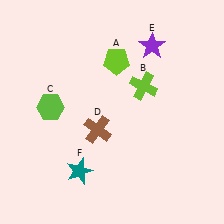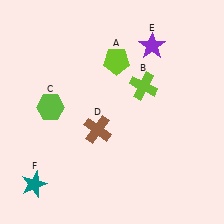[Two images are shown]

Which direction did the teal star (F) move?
The teal star (F) moved left.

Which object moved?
The teal star (F) moved left.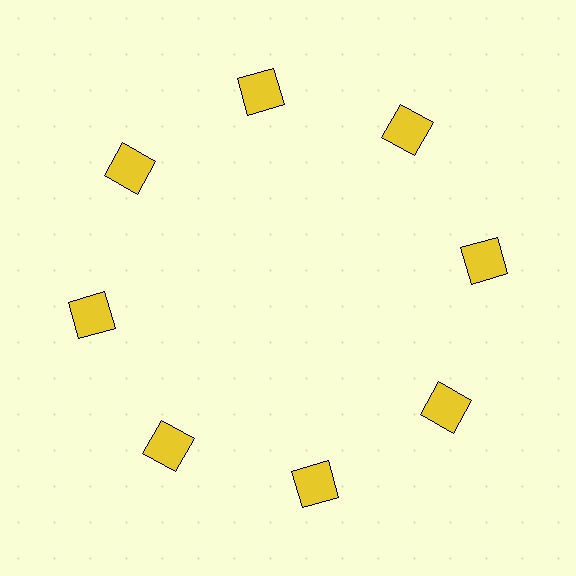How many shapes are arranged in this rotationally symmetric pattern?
There are 8 shapes, arranged in 8 groups of 1.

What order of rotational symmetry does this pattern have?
This pattern has 8-fold rotational symmetry.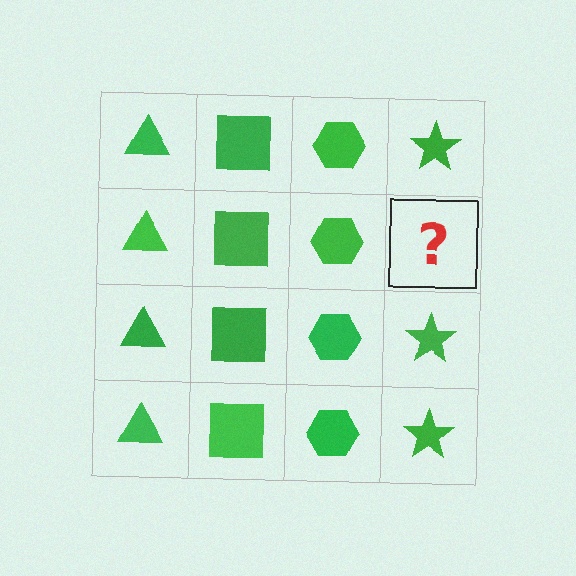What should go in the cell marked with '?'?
The missing cell should contain a green star.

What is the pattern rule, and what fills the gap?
The rule is that each column has a consistent shape. The gap should be filled with a green star.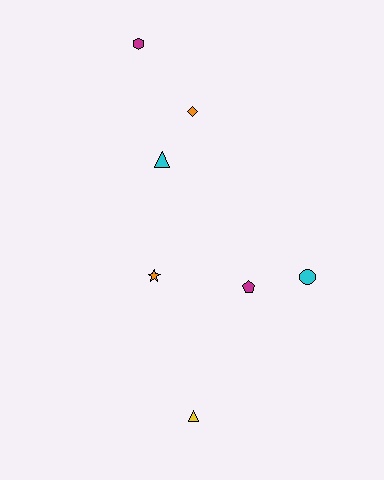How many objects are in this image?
There are 7 objects.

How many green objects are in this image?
There are no green objects.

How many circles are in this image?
There is 1 circle.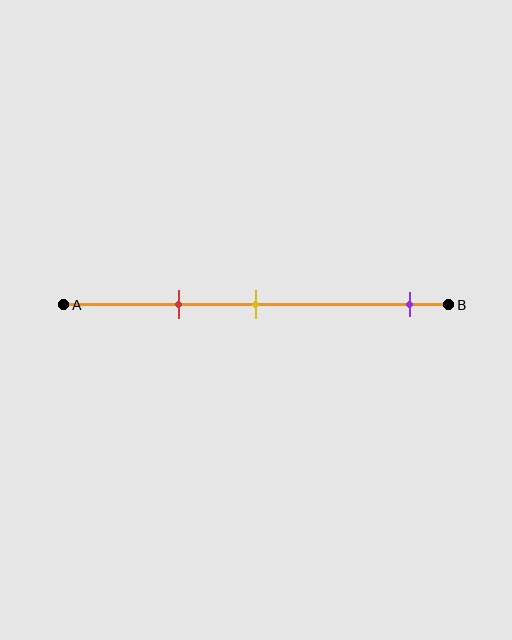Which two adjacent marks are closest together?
The red and yellow marks are the closest adjacent pair.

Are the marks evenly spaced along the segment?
No, the marks are not evenly spaced.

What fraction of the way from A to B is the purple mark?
The purple mark is approximately 90% (0.9) of the way from A to B.